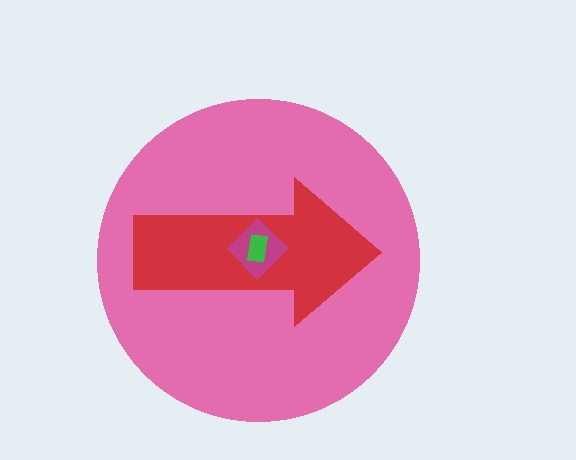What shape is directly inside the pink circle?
The red arrow.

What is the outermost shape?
The pink circle.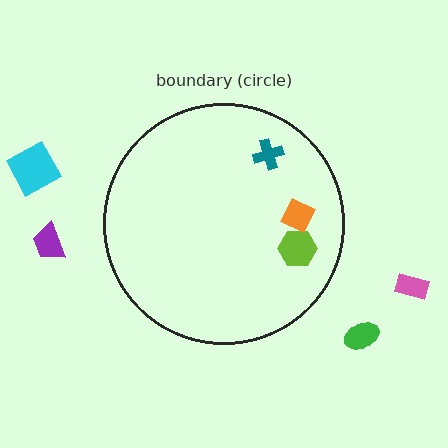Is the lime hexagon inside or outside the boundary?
Inside.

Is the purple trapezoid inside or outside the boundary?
Outside.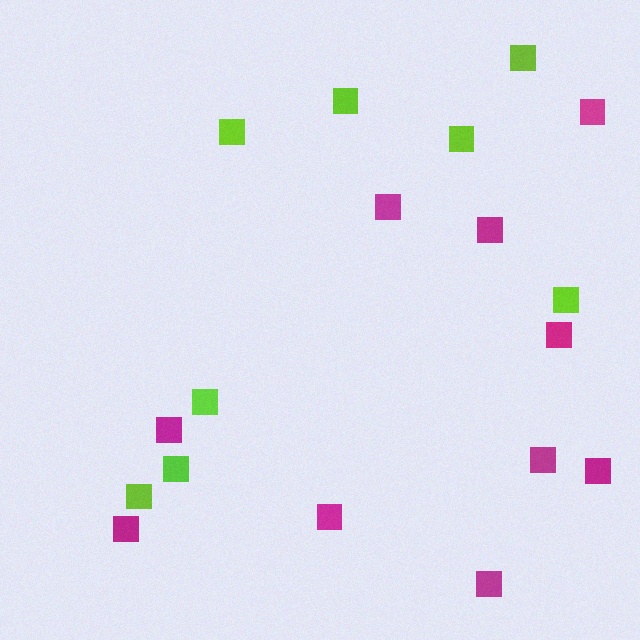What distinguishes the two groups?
There are 2 groups: one group of magenta squares (10) and one group of lime squares (8).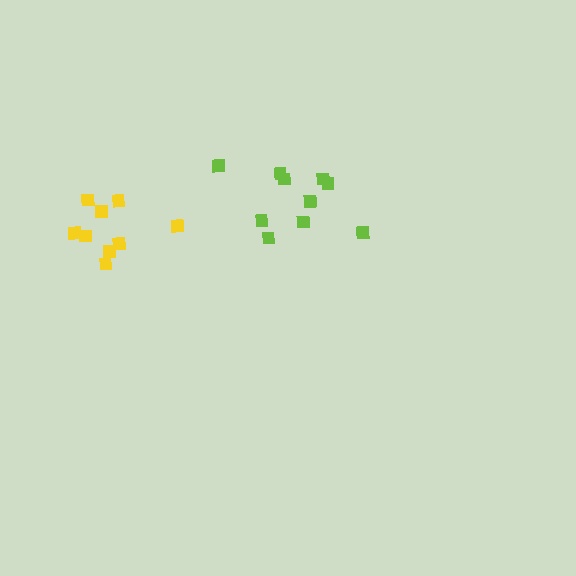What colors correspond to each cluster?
The clusters are colored: yellow, lime.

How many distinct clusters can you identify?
There are 2 distinct clusters.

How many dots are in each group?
Group 1: 9 dots, Group 2: 10 dots (19 total).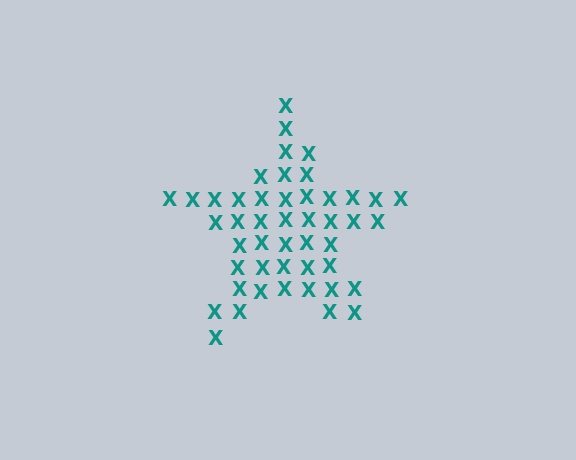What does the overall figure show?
The overall figure shows a star.